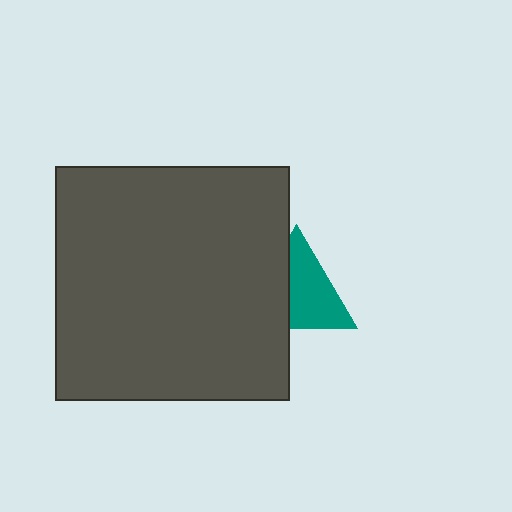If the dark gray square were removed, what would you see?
You would see the complete teal triangle.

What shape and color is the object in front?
The object in front is a dark gray square.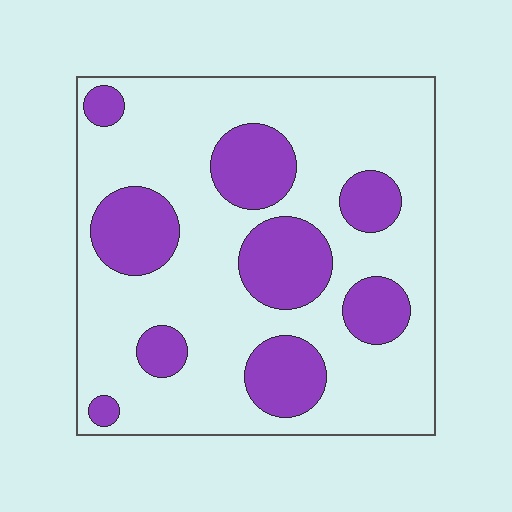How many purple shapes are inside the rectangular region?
9.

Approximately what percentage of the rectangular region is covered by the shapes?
Approximately 30%.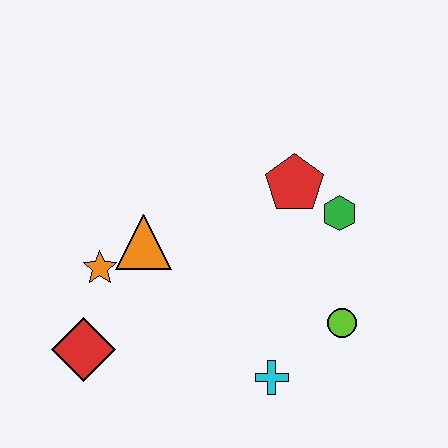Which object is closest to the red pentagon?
The green hexagon is closest to the red pentagon.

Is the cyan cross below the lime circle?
Yes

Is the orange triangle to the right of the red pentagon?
No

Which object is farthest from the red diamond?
The green hexagon is farthest from the red diamond.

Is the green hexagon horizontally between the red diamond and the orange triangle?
No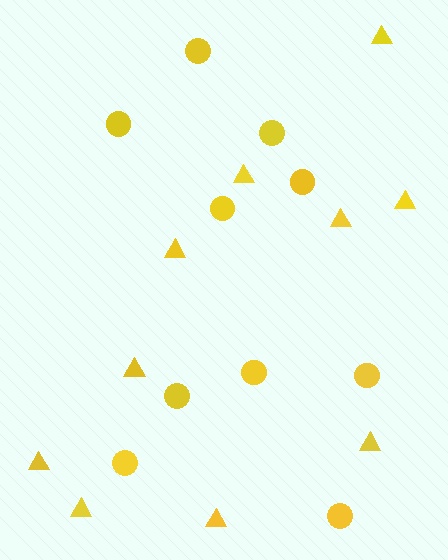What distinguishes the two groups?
There are 2 groups: one group of circles (10) and one group of triangles (10).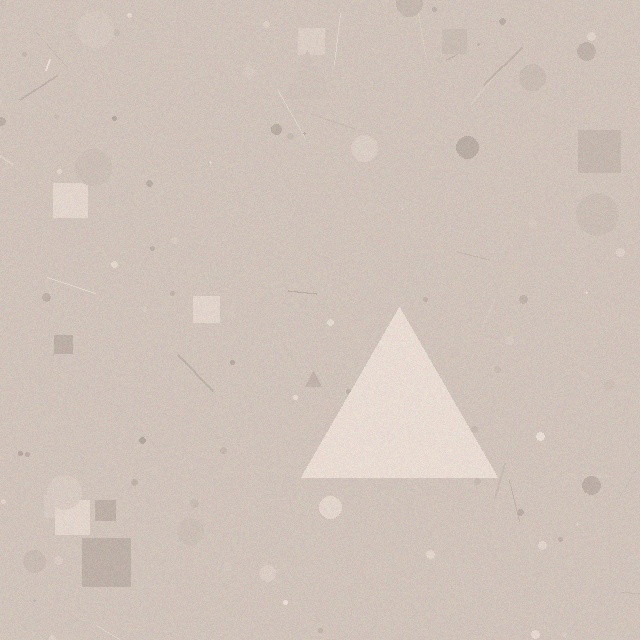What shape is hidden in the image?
A triangle is hidden in the image.